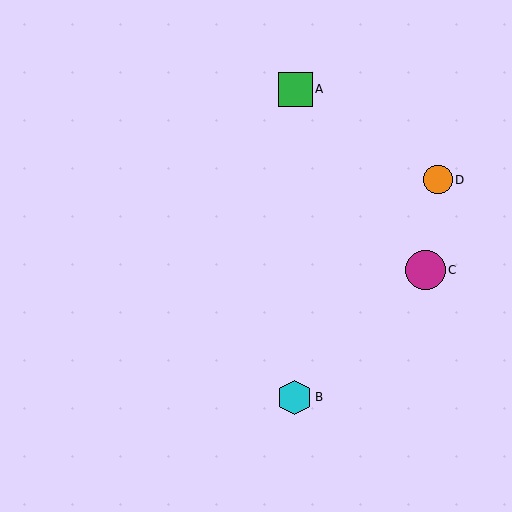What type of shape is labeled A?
Shape A is a green square.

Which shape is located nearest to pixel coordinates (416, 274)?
The magenta circle (labeled C) at (426, 270) is nearest to that location.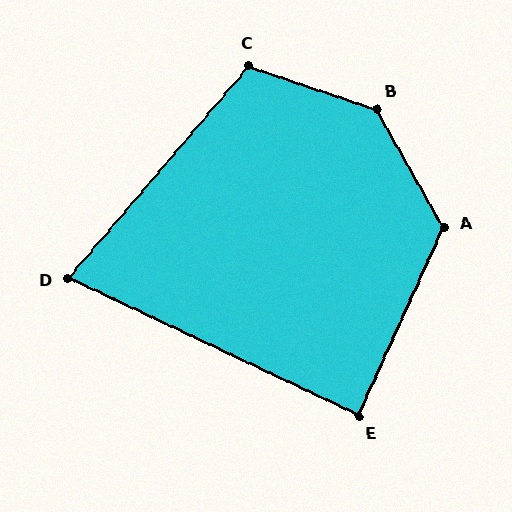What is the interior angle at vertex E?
Approximately 89 degrees (approximately right).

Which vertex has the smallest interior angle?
D, at approximately 75 degrees.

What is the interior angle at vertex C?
Approximately 112 degrees (obtuse).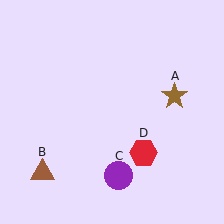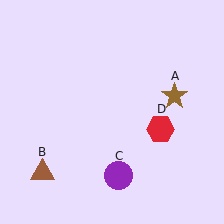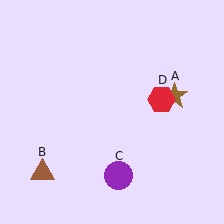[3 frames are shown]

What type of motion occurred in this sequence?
The red hexagon (object D) rotated counterclockwise around the center of the scene.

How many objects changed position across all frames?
1 object changed position: red hexagon (object D).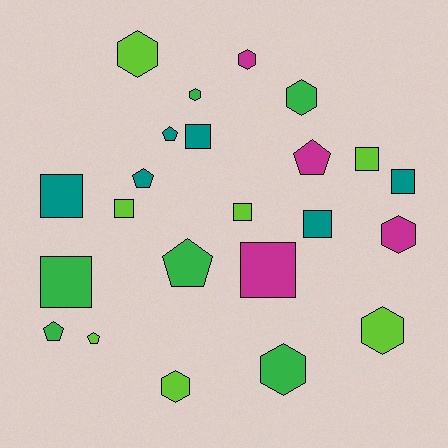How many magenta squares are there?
There is 1 magenta square.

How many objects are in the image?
There are 23 objects.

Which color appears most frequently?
Lime, with 7 objects.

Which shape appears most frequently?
Square, with 9 objects.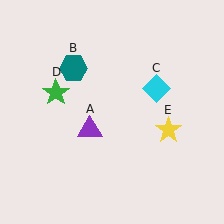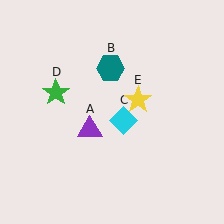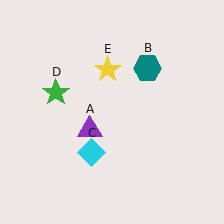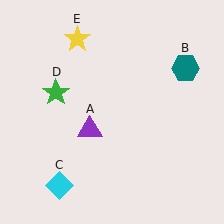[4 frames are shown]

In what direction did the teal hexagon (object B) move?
The teal hexagon (object B) moved right.